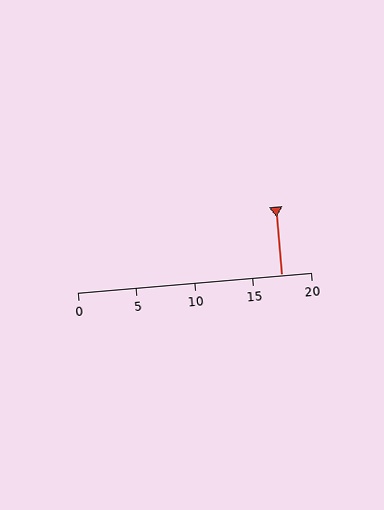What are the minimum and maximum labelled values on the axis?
The axis runs from 0 to 20.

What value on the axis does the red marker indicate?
The marker indicates approximately 17.5.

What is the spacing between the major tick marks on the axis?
The major ticks are spaced 5 apart.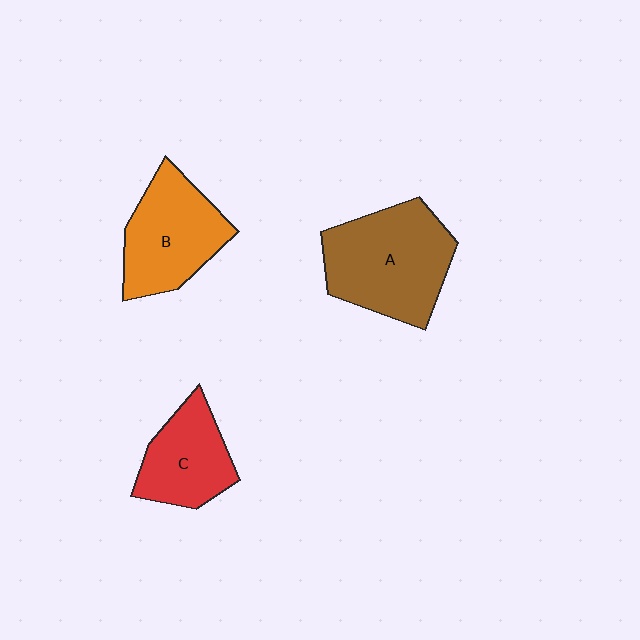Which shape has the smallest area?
Shape C (red).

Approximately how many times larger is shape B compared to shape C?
Approximately 1.3 times.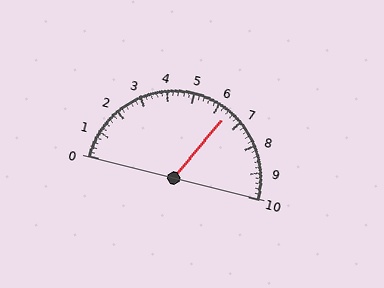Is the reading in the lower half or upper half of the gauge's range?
The reading is in the upper half of the range (0 to 10).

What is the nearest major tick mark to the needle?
The nearest major tick mark is 6.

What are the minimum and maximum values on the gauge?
The gauge ranges from 0 to 10.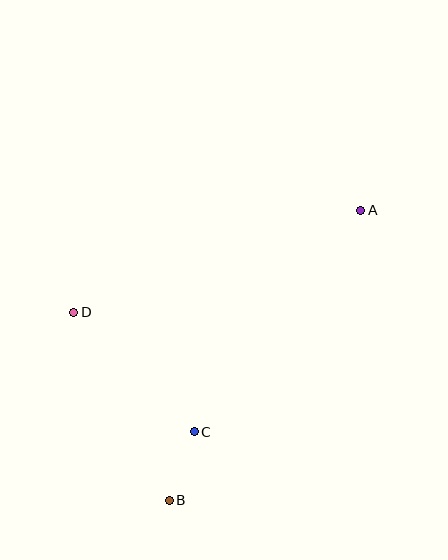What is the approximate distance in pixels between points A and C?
The distance between A and C is approximately 277 pixels.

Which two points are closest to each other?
Points B and C are closest to each other.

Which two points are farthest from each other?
Points A and B are farthest from each other.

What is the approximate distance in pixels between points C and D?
The distance between C and D is approximately 170 pixels.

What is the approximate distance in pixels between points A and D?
The distance between A and D is approximately 305 pixels.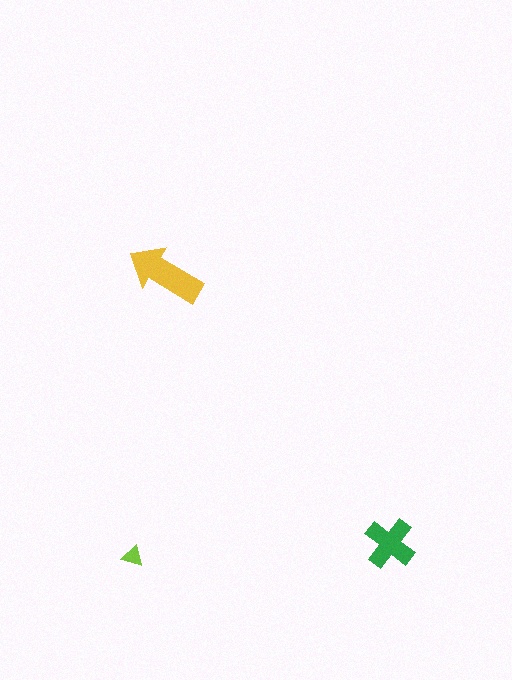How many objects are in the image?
There are 3 objects in the image.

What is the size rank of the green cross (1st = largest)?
2nd.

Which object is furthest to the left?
The lime triangle is leftmost.